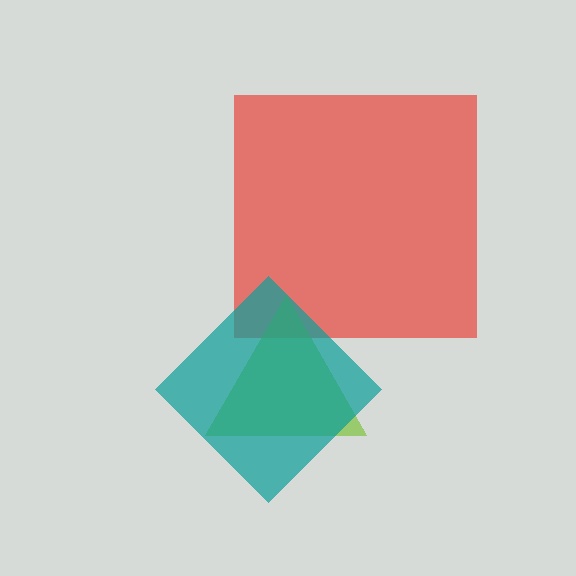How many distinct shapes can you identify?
There are 3 distinct shapes: a red square, a lime triangle, a teal diamond.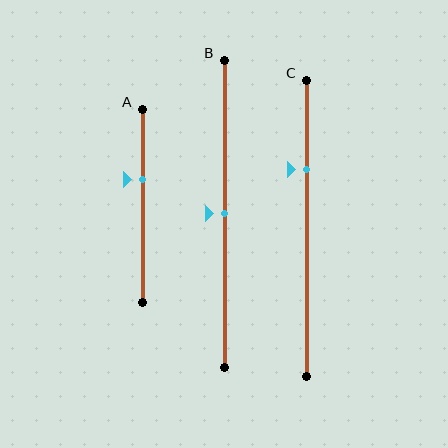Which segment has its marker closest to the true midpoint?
Segment B has its marker closest to the true midpoint.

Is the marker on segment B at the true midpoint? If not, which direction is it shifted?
Yes, the marker on segment B is at the true midpoint.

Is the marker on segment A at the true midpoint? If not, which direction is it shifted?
No, the marker on segment A is shifted upward by about 13% of the segment length.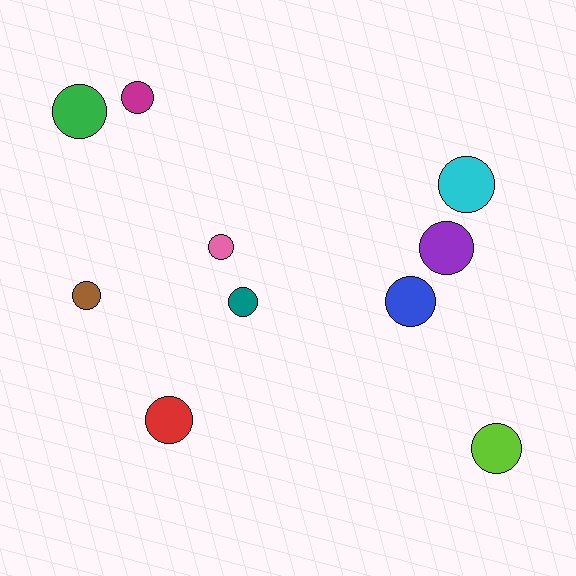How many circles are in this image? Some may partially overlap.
There are 10 circles.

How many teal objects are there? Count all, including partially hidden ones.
There is 1 teal object.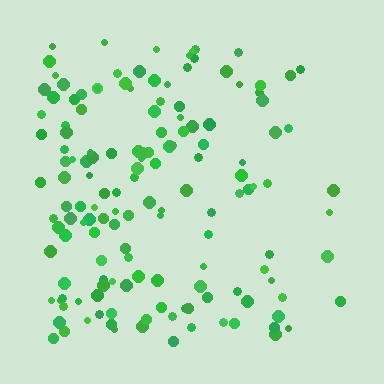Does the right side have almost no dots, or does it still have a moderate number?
Still a moderate number, just noticeably fewer than the left.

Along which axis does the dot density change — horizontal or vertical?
Horizontal.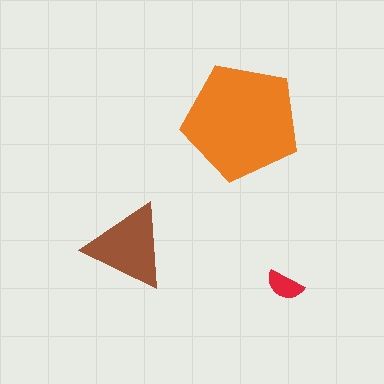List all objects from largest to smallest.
The orange pentagon, the brown triangle, the red semicircle.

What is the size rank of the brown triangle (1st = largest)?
2nd.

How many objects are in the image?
There are 3 objects in the image.